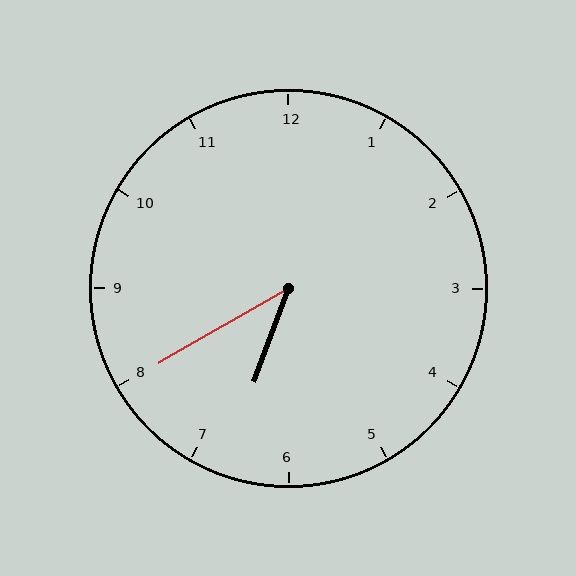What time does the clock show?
6:40.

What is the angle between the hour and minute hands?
Approximately 40 degrees.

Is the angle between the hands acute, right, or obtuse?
It is acute.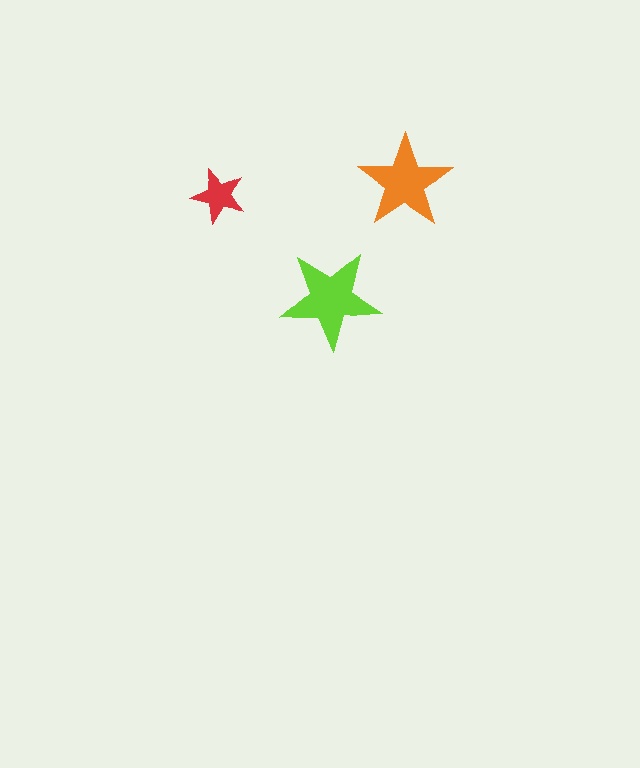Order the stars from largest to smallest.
the lime one, the orange one, the red one.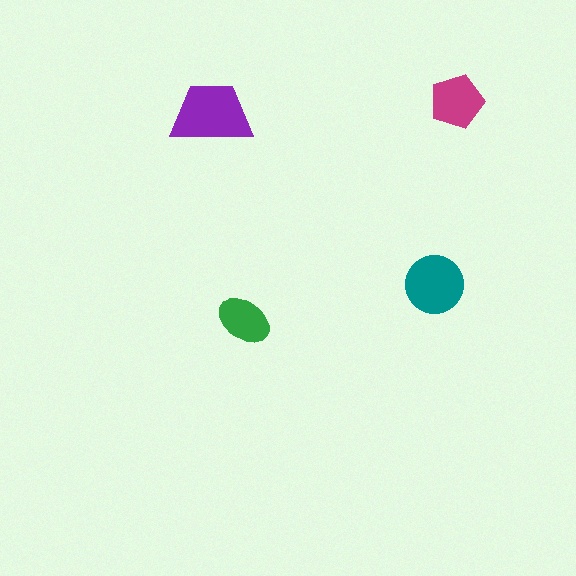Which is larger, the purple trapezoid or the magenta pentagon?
The purple trapezoid.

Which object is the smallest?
The green ellipse.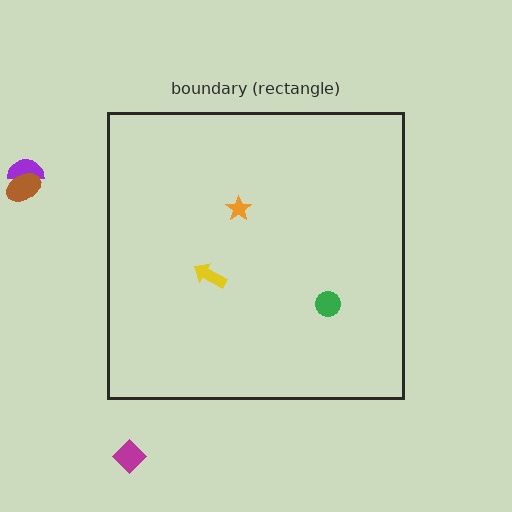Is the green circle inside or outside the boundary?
Inside.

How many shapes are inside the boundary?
3 inside, 3 outside.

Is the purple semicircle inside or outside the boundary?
Outside.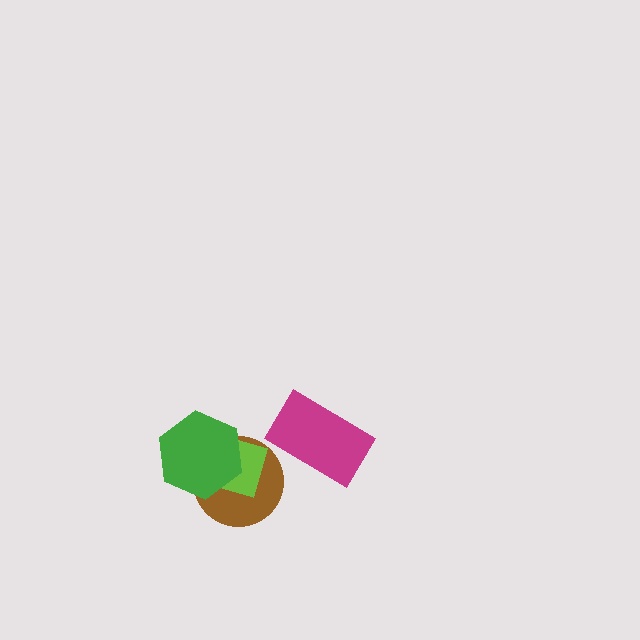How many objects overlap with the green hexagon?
2 objects overlap with the green hexagon.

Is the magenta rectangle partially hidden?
No, no other shape covers it.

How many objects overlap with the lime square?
2 objects overlap with the lime square.